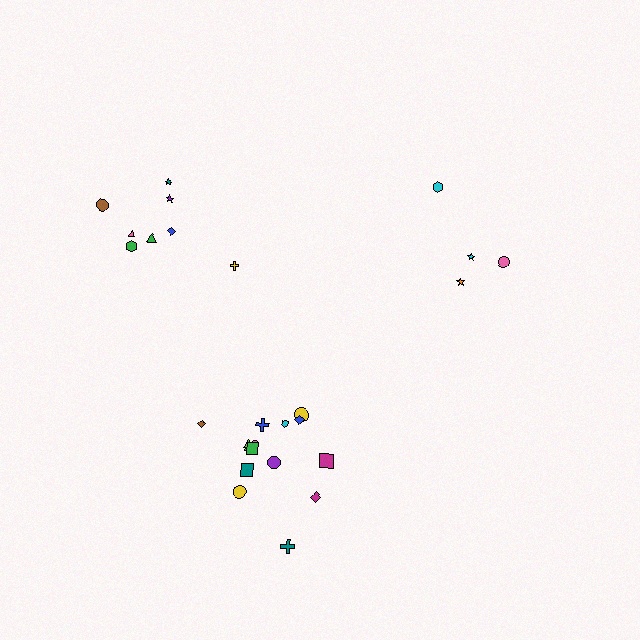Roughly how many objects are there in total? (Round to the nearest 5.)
Roughly 25 objects in total.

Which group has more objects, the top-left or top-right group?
The top-left group.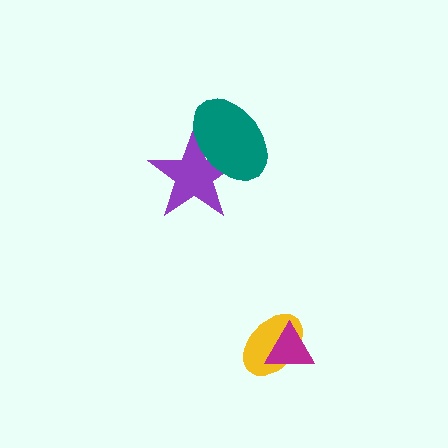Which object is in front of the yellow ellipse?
The magenta triangle is in front of the yellow ellipse.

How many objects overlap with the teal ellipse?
1 object overlaps with the teal ellipse.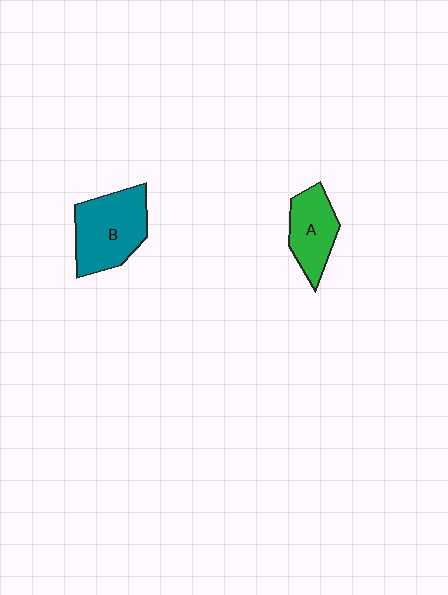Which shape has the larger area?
Shape B (teal).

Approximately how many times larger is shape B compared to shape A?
Approximately 1.5 times.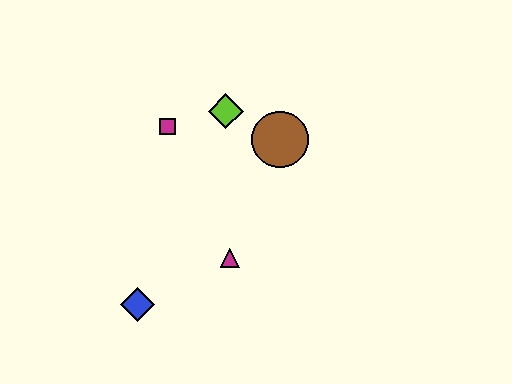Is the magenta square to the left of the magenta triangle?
Yes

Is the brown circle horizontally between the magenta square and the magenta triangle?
No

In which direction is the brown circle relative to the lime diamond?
The brown circle is to the right of the lime diamond.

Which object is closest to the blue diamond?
The magenta triangle is closest to the blue diamond.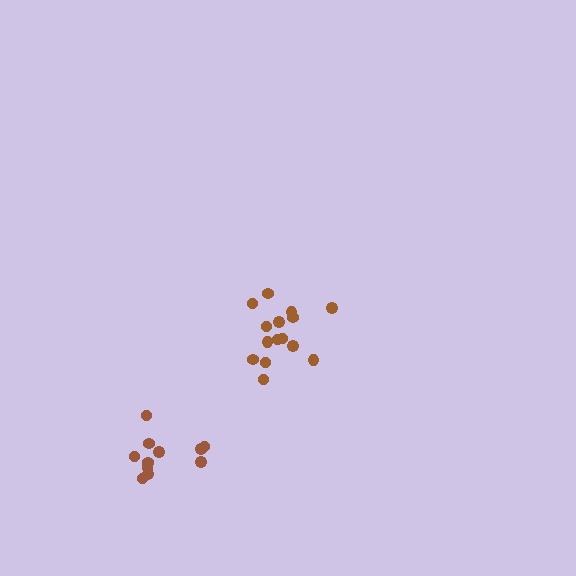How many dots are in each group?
Group 1: 15 dots, Group 2: 11 dots (26 total).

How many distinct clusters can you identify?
There are 2 distinct clusters.